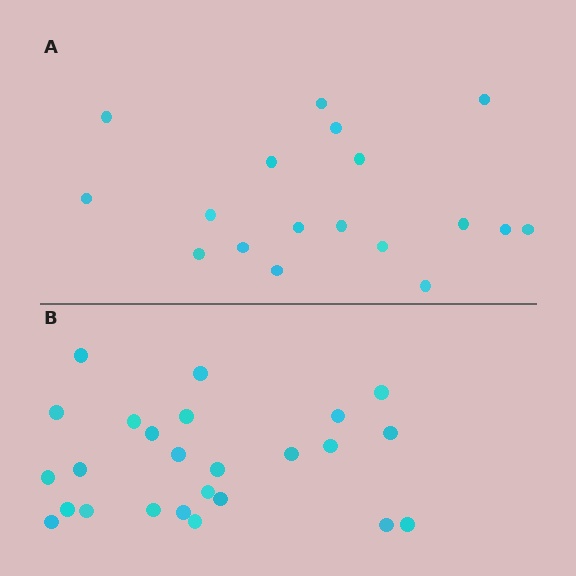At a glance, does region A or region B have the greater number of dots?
Region B (the bottom region) has more dots.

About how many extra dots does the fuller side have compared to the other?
Region B has roughly 8 or so more dots than region A.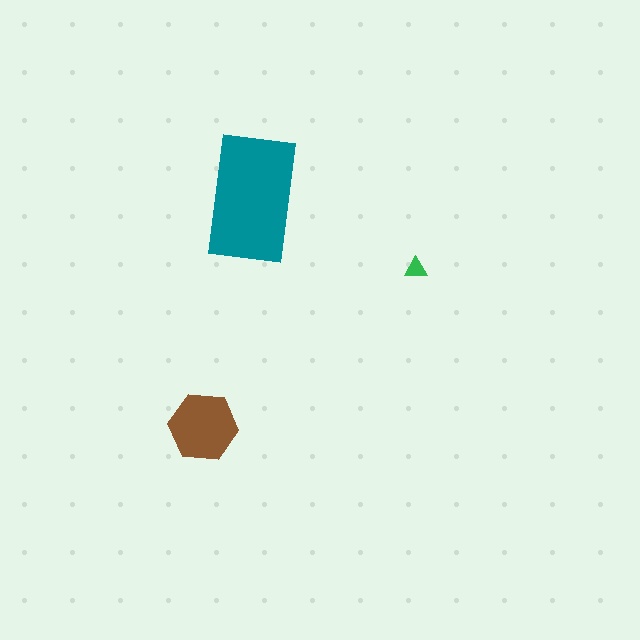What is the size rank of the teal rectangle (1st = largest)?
1st.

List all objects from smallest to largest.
The green triangle, the brown hexagon, the teal rectangle.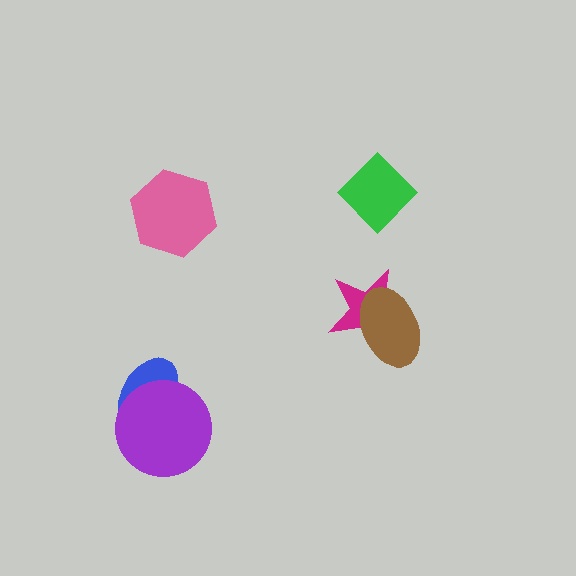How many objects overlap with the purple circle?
1 object overlaps with the purple circle.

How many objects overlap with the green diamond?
0 objects overlap with the green diamond.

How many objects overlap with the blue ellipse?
1 object overlaps with the blue ellipse.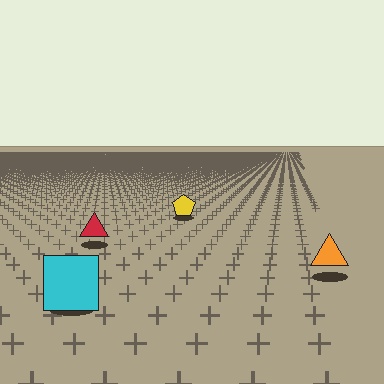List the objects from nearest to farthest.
From nearest to farthest: the cyan square, the orange triangle, the red triangle, the yellow pentagon.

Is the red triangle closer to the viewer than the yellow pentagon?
Yes. The red triangle is closer — you can tell from the texture gradient: the ground texture is coarser near it.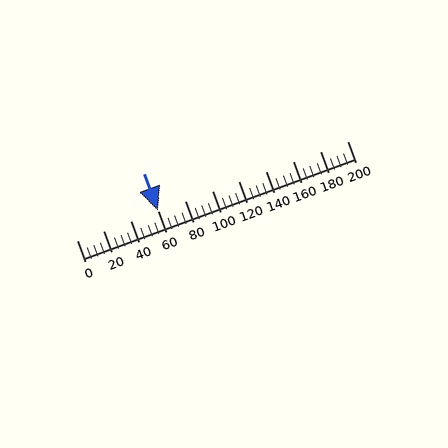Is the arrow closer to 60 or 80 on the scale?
The arrow is closer to 60.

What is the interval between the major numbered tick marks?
The major tick marks are spaced 20 units apart.